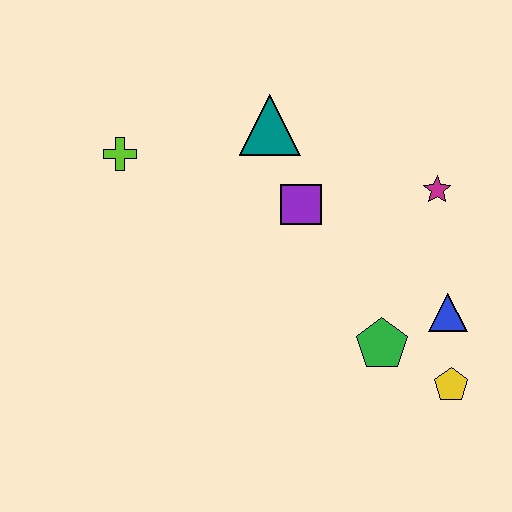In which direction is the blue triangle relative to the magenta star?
The blue triangle is below the magenta star.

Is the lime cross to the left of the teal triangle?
Yes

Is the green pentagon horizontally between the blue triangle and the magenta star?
No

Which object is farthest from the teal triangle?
The yellow pentagon is farthest from the teal triangle.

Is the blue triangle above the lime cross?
No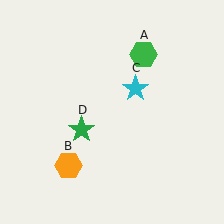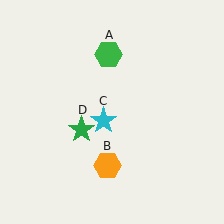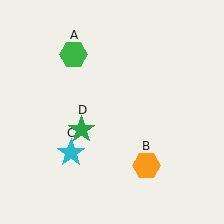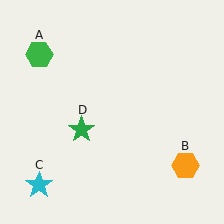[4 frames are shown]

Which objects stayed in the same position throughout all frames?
Green star (object D) remained stationary.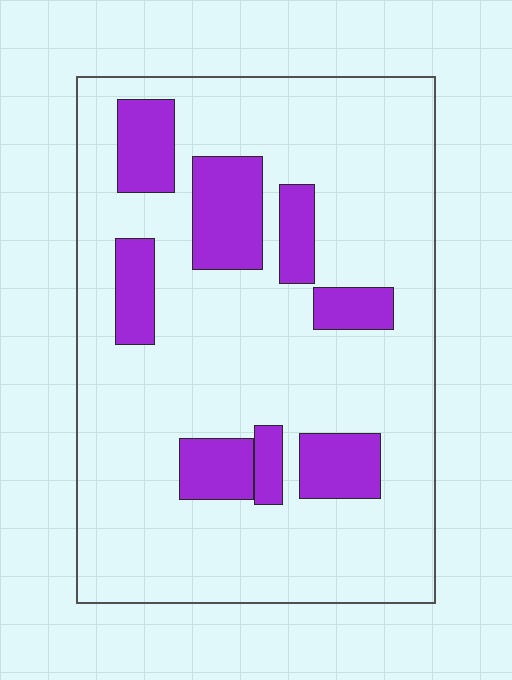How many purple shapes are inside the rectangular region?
8.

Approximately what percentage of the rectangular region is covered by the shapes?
Approximately 20%.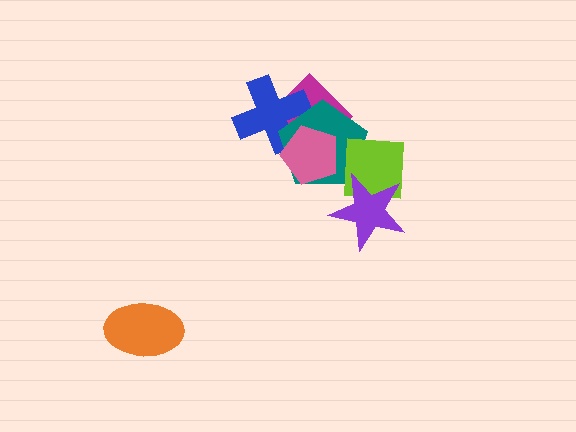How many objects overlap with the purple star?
1 object overlaps with the purple star.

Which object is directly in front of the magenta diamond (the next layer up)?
The blue cross is directly in front of the magenta diamond.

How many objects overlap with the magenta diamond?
3 objects overlap with the magenta diamond.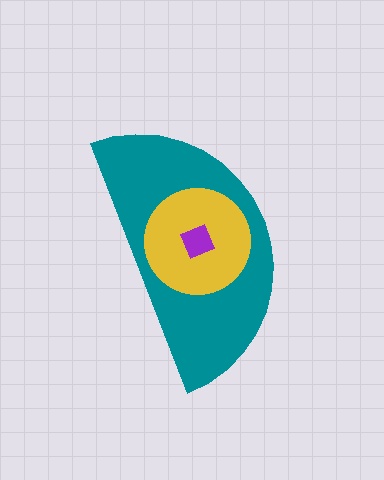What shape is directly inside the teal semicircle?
The yellow circle.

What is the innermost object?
The purple square.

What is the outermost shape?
The teal semicircle.